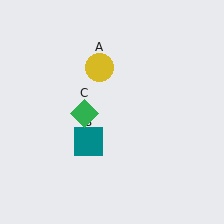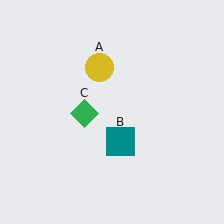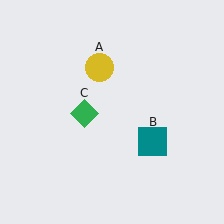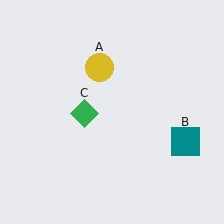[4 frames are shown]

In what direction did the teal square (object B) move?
The teal square (object B) moved right.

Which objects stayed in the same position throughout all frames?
Yellow circle (object A) and green diamond (object C) remained stationary.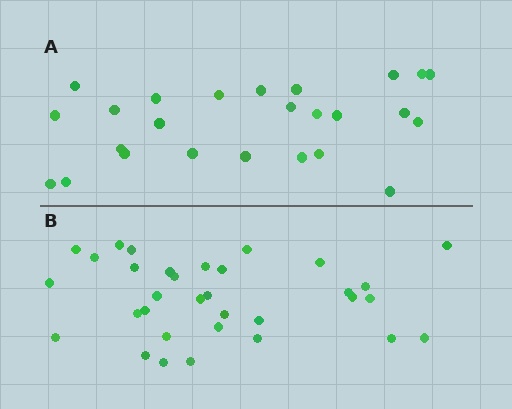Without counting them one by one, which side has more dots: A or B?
Region B (the bottom region) has more dots.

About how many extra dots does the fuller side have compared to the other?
Region B has roughly 8 or so more dots than region A.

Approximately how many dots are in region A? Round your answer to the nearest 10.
About 20 dots. (The exact count is 25, which rounds to 20.)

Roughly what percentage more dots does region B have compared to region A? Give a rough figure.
About 30% more.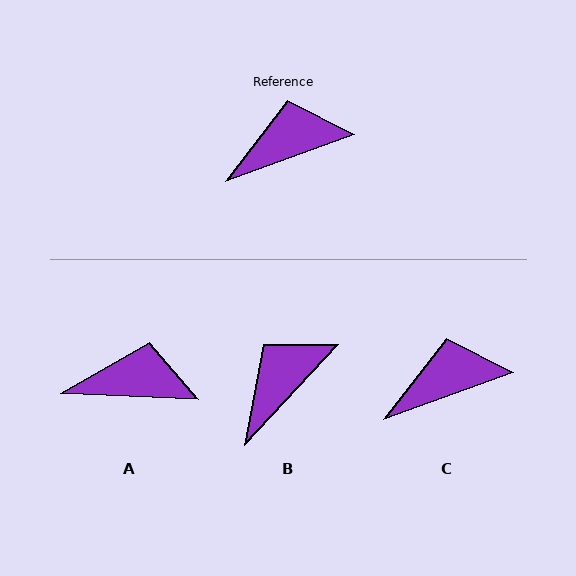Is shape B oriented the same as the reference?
No, it is off by about 27 degrees.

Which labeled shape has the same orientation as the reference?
C.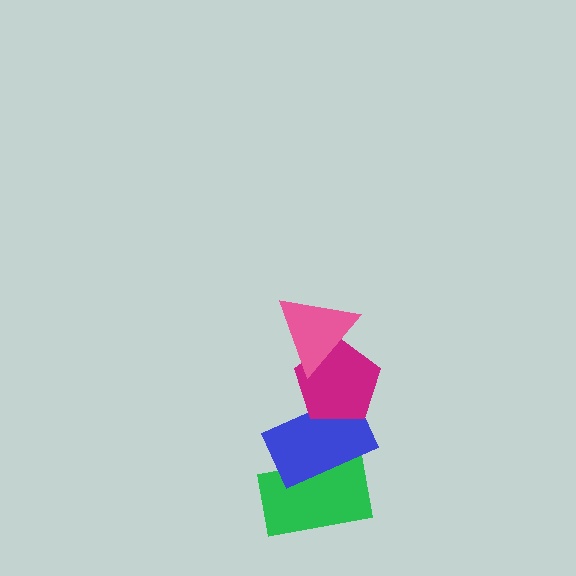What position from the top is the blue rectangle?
The blue rectangle is 3rd from the top.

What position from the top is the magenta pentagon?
The magenta pentagon is 2nd from the top.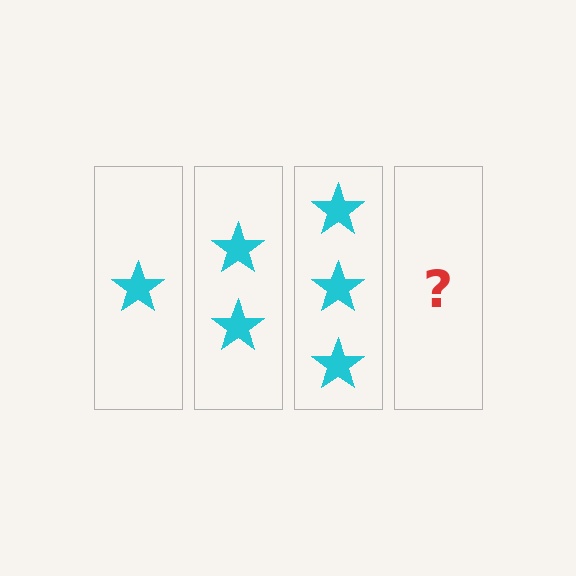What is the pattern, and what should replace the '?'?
The pattern is that each step adds one more star. The '?' should be 4 stars.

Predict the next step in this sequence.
The next step is 4 stars.